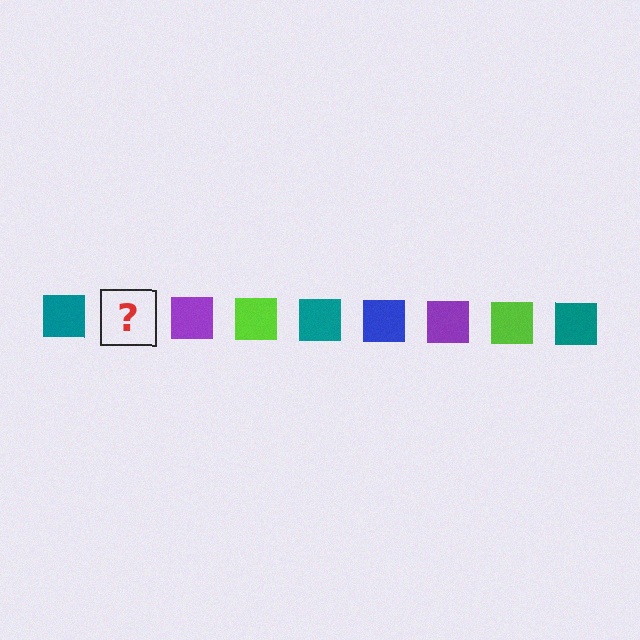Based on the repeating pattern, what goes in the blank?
The blank should be a blue square.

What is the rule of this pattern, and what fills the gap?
The rule is that the pattern cycles through teal, blue, purple, lime squares. The gap should be filled with a blue square.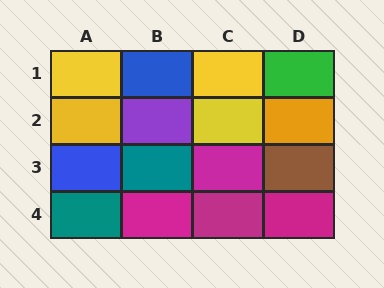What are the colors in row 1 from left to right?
Yellow, blue, yellow, green.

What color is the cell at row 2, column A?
Yellow.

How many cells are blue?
2 cells are blue.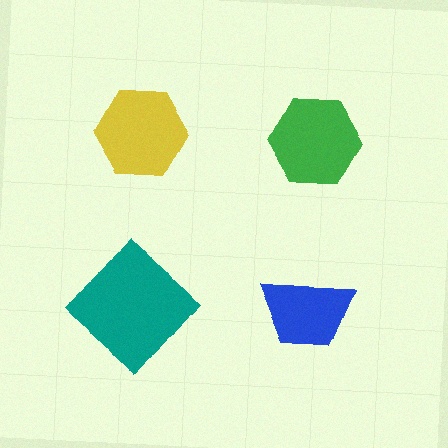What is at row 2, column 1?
A teal diamond.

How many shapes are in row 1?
2 shapes.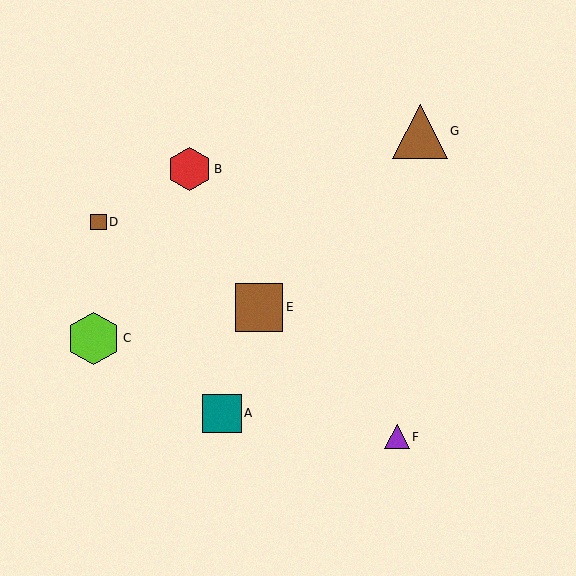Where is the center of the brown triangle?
The center of the brown triangle is at (420, 131).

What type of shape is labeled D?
Shape D is a brown square.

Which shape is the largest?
The brown triangle (labeled G) is the largest.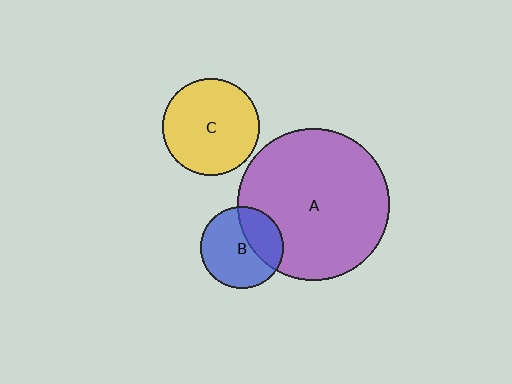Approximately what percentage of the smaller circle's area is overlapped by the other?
Approximately 35%.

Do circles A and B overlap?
Yes.